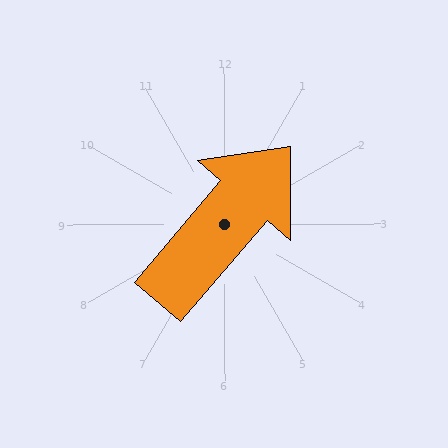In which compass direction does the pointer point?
Northeast.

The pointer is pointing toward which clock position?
Roughly 1 o'clock.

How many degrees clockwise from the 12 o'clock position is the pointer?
Approximately 40 degrees.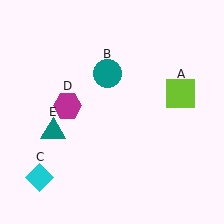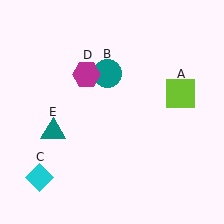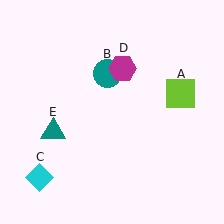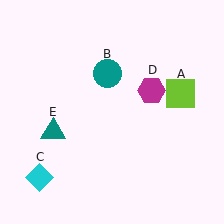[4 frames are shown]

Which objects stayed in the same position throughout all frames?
Lime square (object A) and teal circle (object B) and cyan diamond (object C) and teal triangle (object E) remained stationary.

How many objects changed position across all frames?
1 object changed position: magenta hexagon (object D).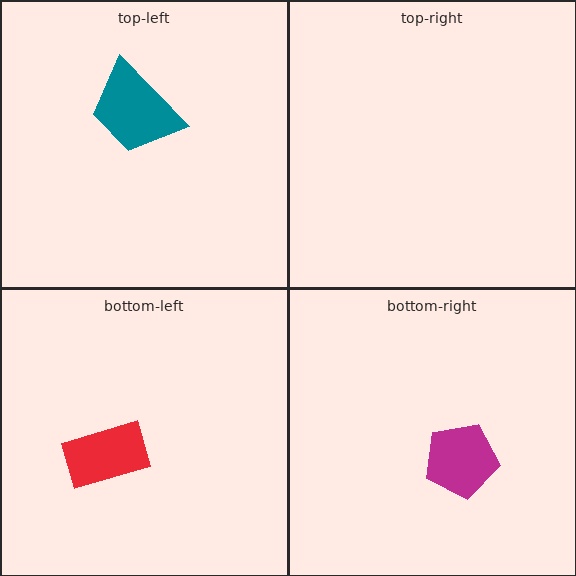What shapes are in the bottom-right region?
The magenta pentagon.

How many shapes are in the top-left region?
1.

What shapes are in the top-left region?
The teal trapezoid.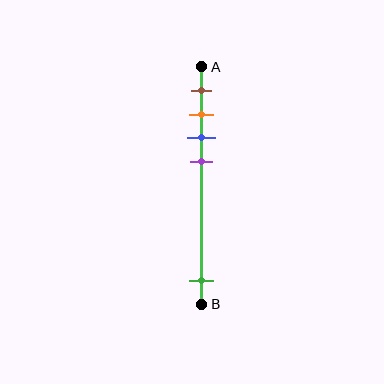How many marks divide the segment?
There are 5 marks dividing the segment.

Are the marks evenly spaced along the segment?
No, the marks are not evenly spaced.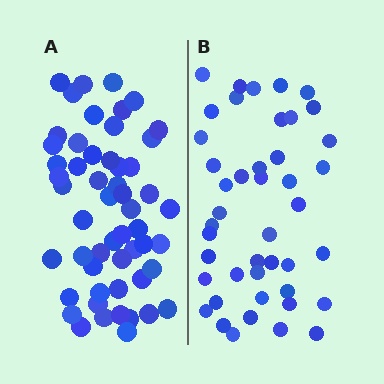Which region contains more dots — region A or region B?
Region A (the left region) has more dots.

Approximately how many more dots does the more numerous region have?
Region A has roughly 10 or so more dots than region B.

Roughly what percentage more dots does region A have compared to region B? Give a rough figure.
About 25% more.